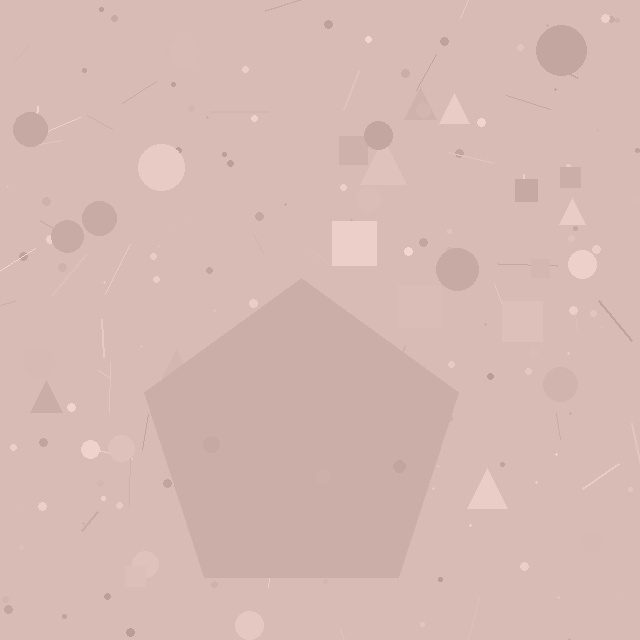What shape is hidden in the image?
A pentagon is hidden in the image.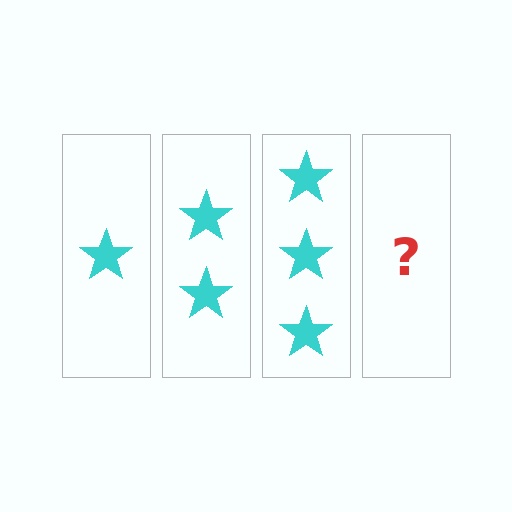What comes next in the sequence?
The next element should be 4 stars.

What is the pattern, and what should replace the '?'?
The pattern is that each step adds one more star. The '?' should be 4 stars.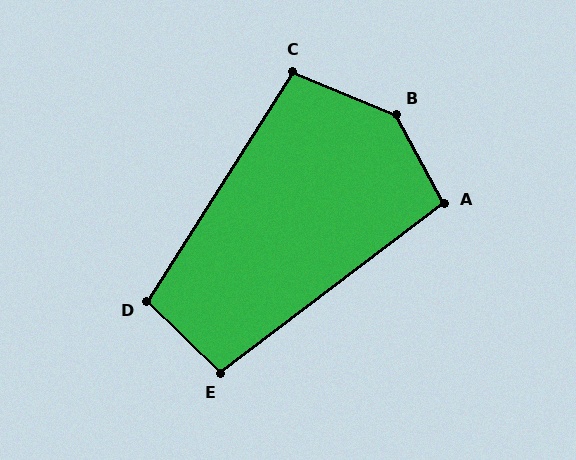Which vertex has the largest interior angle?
B, at approximately 141 degrees.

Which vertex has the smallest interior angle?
E, at approximately 98 degrees.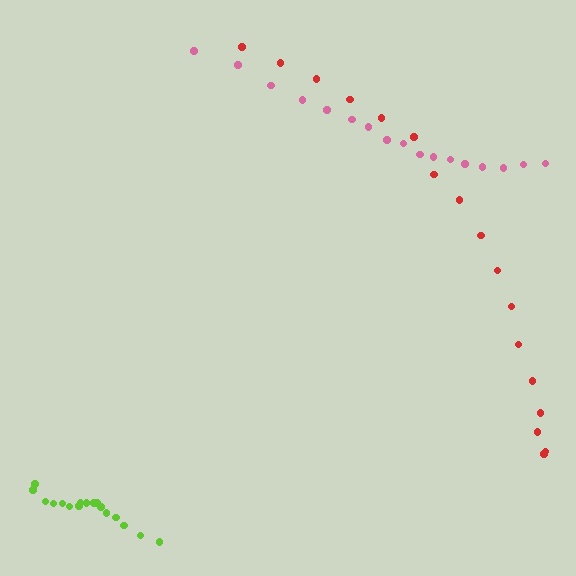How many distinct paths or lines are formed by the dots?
There are 3 distinct paths.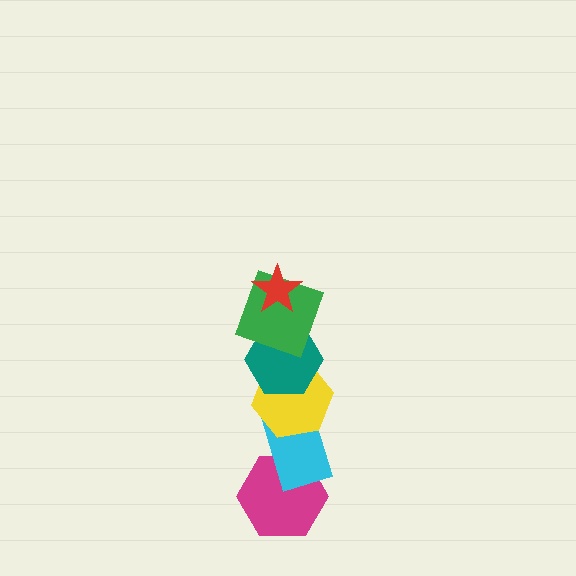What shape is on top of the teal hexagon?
The green square is on top of the teal hexagon.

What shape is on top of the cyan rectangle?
The yellow hexagon is on top of the cyan rectangle.